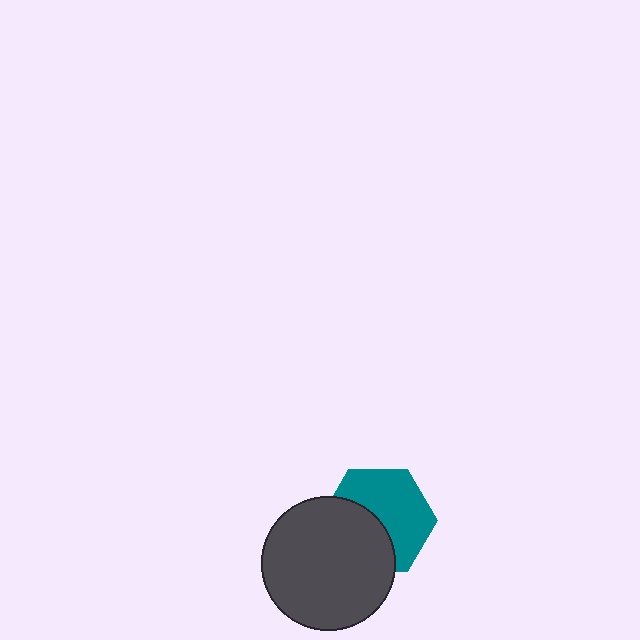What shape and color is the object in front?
The object in front is a dark gray circle.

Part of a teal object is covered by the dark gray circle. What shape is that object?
It is a hexagon.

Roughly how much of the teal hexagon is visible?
About half of it is visible (roughly 57%).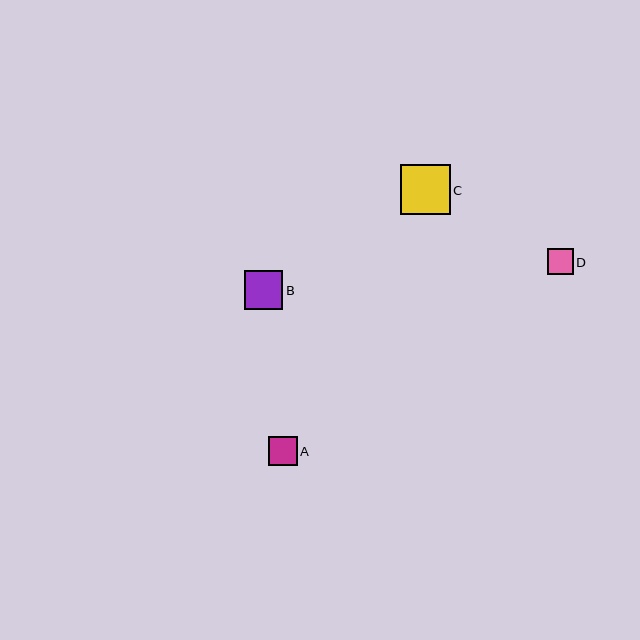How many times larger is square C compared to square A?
Square C is approximately 1.7 times the size of square A.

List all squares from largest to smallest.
From largest to smallest: C, B, A, D.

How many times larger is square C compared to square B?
Square C is approximately 1.3 times the size of square B.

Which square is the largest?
Square C is the largest with a size of approximately 50 pixels.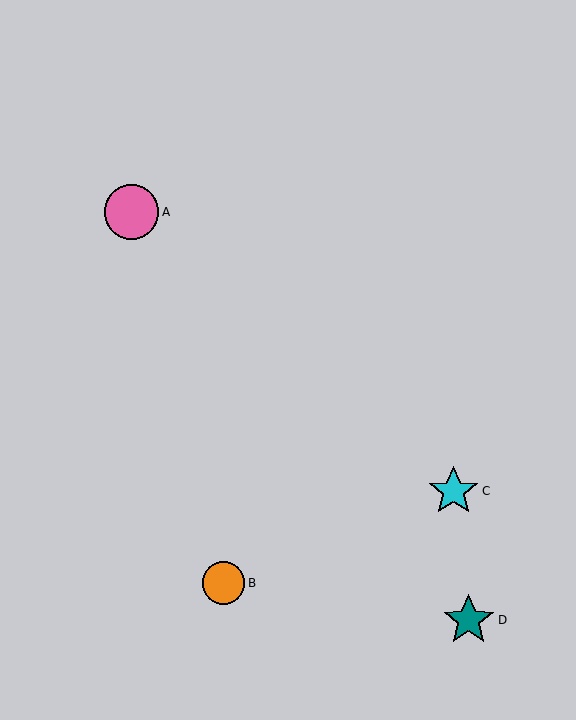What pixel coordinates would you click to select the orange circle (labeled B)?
Click at (224, 583) to select the orange circle B.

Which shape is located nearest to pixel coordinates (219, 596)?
The orange circle (labeled B) at (224, 583) is nearest to that location.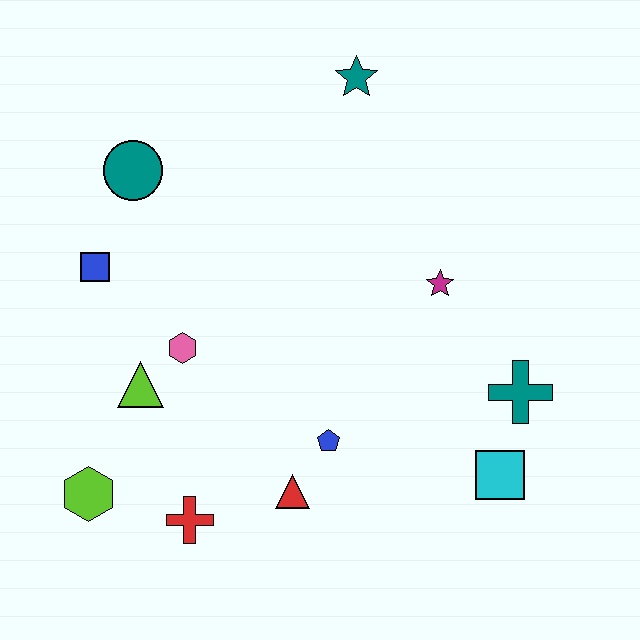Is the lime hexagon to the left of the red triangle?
Yes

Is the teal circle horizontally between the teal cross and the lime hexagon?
Yes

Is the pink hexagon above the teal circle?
No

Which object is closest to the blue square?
The teal circle is closest to the blue square.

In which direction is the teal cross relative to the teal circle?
The teal cross is to the right of the teal circle.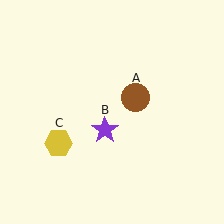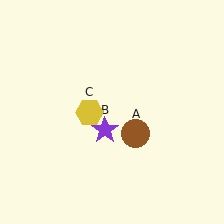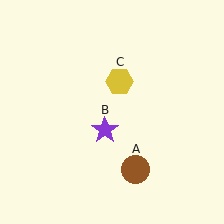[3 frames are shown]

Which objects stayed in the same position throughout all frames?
Purple star (object B) remained stationary.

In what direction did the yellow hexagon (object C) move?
The yellow hexagon (object C) moved up and to the right.